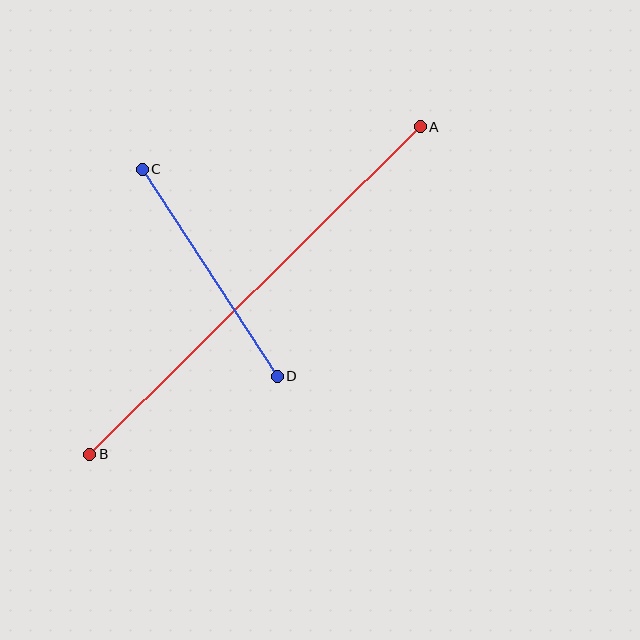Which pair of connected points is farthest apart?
Points A and B are farthest apart.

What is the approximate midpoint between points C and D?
The midpoint is at approximately (210, 273) pixels.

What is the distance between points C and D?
The distance is approximately 247 pixels.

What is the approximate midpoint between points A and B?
The midpoint is at approximately (255, 290) pixels.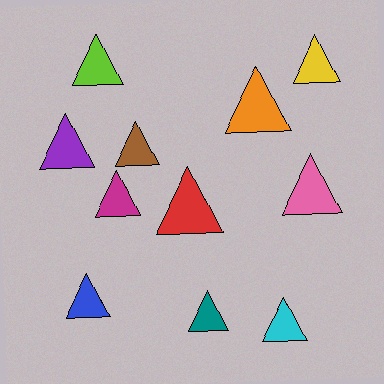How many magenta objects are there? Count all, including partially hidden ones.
There is 1 magenta object.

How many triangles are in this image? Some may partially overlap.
There are 11 triangles.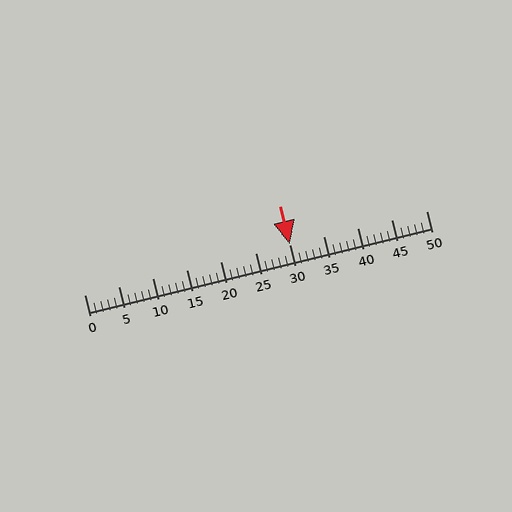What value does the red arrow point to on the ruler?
The red arrow points to approximately 30.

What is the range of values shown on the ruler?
The ruler shows values from 0 to 50.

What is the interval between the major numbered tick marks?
The major tick marks are spaced 5 units apart.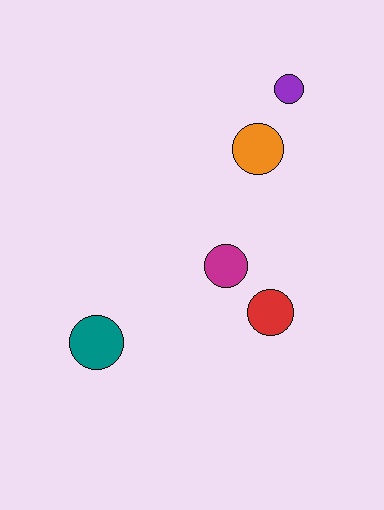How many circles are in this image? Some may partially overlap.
There are 5 circles.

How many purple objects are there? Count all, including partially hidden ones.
There is 1 purple object.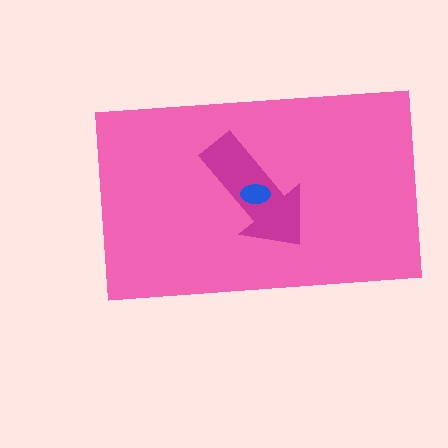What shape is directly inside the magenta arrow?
The blue ellipse.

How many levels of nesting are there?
3.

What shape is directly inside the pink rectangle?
The magenta arrow.